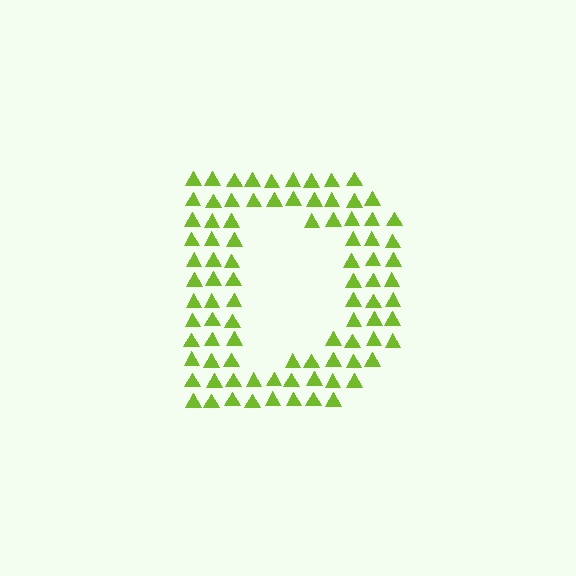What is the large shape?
The large shape is the letter D.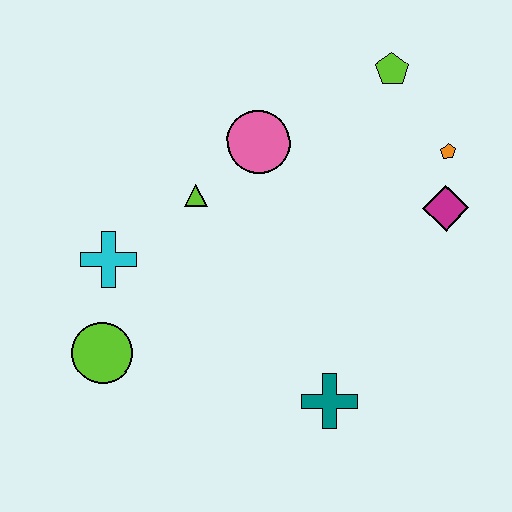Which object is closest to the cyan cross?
The lime circle is closest to the cyan cross.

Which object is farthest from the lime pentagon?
The lime circle is farthest from the lime pentagon.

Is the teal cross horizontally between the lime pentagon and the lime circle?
Yes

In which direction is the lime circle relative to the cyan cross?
The lime circle is below the cyan cross.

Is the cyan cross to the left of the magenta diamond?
Yes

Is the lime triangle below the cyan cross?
No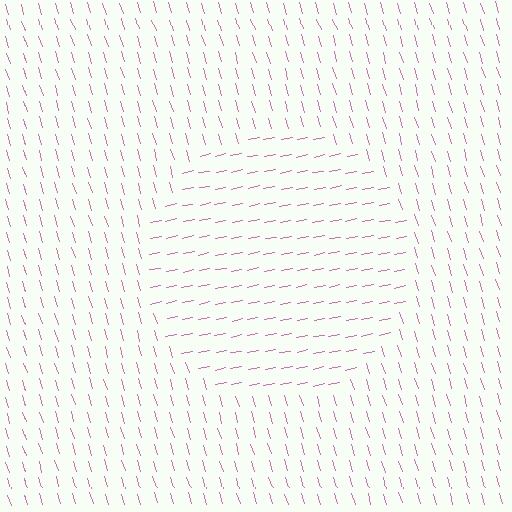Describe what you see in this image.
The image is filled with small pink line segments. A circle region in the image has lines oriented differently from the surrounding lines, creating a visible texture boundary.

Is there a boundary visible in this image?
Yes, there is a texture boundary formed by a change in line orientation.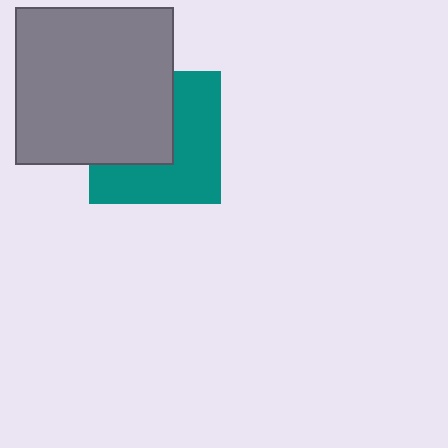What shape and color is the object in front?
The object in front is a gray square.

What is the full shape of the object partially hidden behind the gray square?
The partially hidden object is a teal square.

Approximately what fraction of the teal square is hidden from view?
Roughly 45% of the teal square is hidden behind the gray square.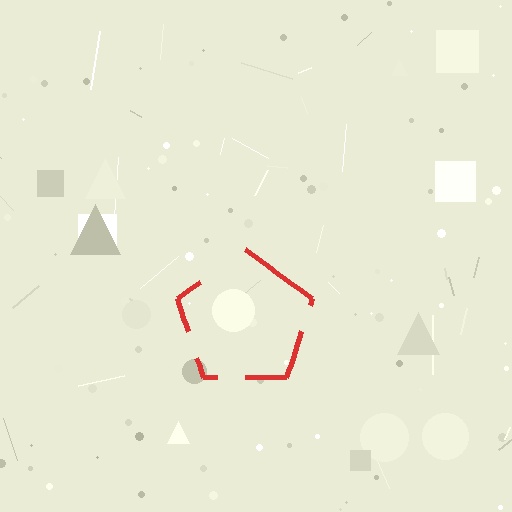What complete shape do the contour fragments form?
The contour fragments form a pentagon.